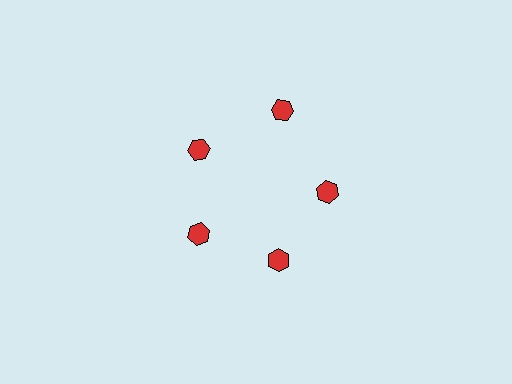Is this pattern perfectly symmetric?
No. The 5 red hexagons are arranged in a ring, but one element near the 1 o'clock position is pushed outward from the center, breaking the 5-fold rotational symmetry.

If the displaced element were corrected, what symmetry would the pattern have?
It would have 5-fold rotational symmetry — the pattern would map onto itself every 72 degrees.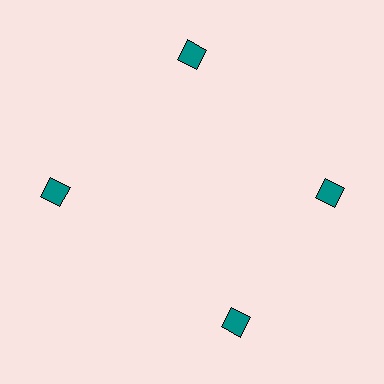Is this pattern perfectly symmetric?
No. The 4 teal squares are arranged in a ring, but one element near the 6 o'clock position is rotated out of alignment along the ring, breaking the 4-fold rotational symmetry.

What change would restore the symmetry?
The symmetry would be restored by rotating it back into even spacing with its neighbors so that all 4 squares sit at equal angles and equal distance from the center.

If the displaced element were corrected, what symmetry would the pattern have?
It would have 4-fold rotational symmetry — the pattern would map onto itself every 90 degrees.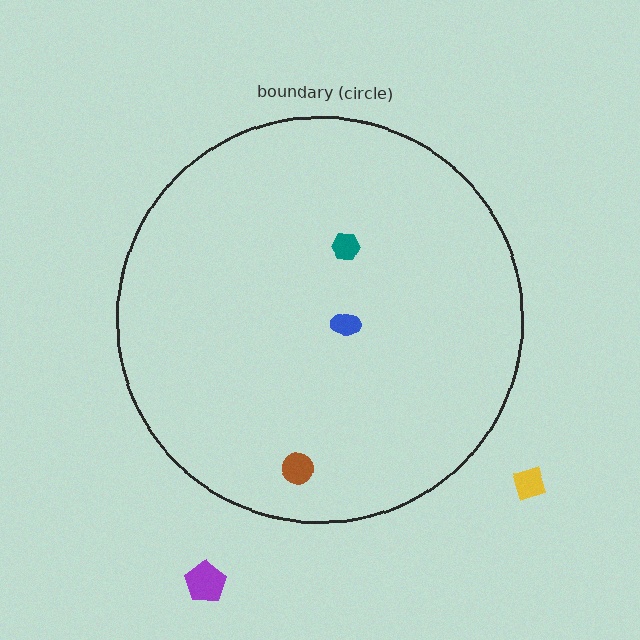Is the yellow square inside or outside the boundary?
Outside.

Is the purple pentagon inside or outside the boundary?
Outside.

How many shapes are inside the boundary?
3 inside, 2 outside.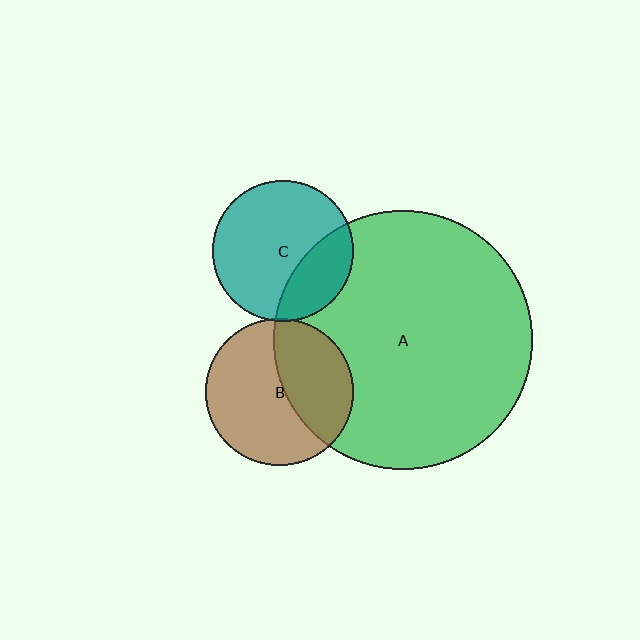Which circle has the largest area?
Circle A (green).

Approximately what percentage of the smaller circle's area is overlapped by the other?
Approximately 30%.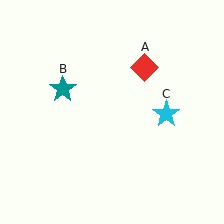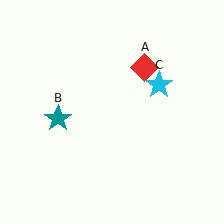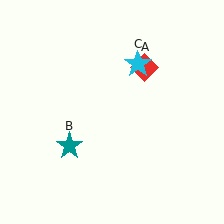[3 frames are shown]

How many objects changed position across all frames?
2 objects changed position: teal star (object B), cyan star (object C).